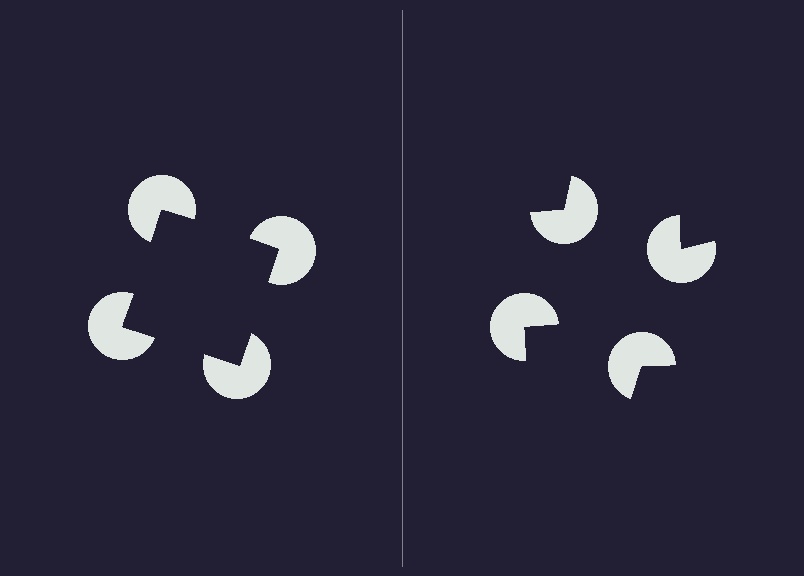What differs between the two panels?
The pac-man discs are positioned identically on both sides; only the wedge orientations differ. On the left they align to a square; on the right they are misaligned.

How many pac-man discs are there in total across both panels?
8 — 4 on each side.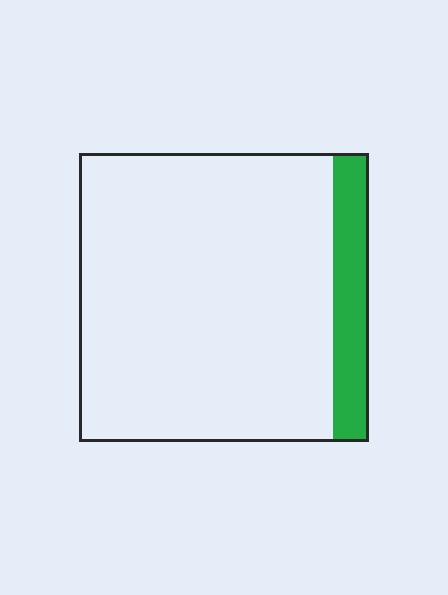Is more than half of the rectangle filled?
No.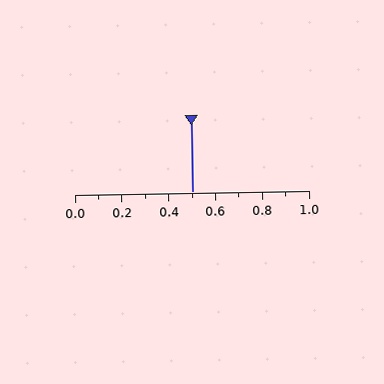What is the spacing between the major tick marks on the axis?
The major ticks are spaced 0.2 apart.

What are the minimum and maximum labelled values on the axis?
The axis runs from 0.0 to 1.0.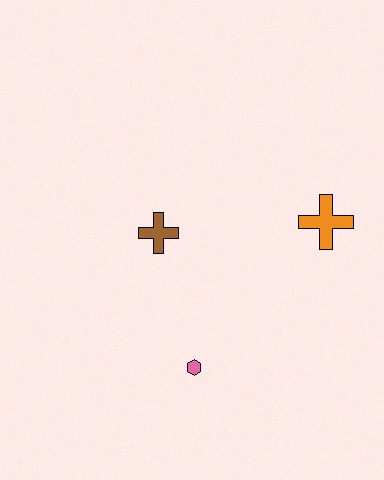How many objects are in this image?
There are 3 objects.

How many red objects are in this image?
There are no red objects.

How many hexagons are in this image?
There is 1 hexagon.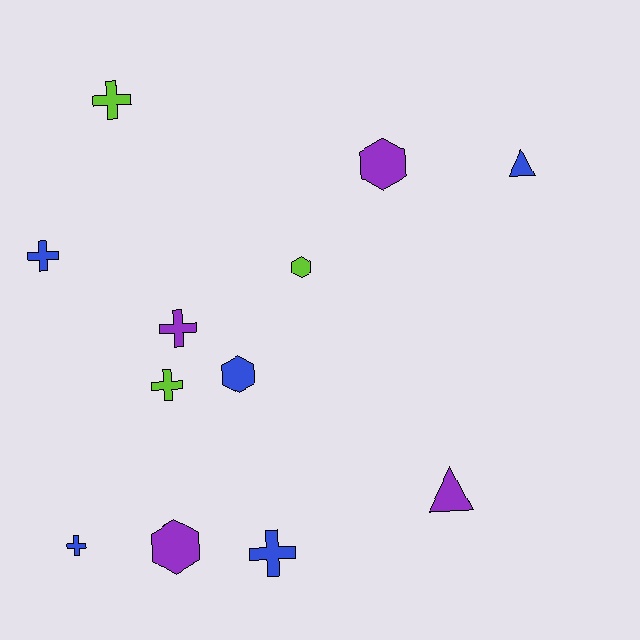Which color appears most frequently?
Blue, with 5 objects.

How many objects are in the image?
There are 12 objects.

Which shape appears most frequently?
Cross, with 6 objects.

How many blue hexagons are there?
There is 1 blue hexagon.